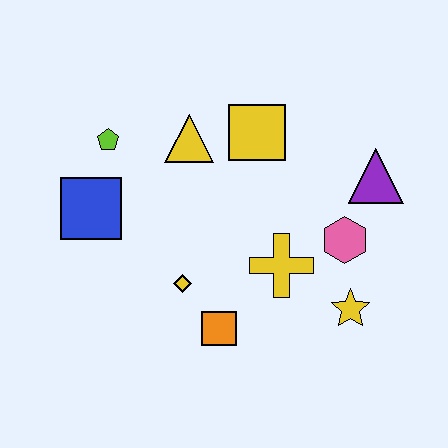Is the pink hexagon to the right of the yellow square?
Yes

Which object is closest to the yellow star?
The pink hexagon is closest to the yellow star.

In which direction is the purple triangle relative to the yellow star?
The purple triangle is above the yellow star.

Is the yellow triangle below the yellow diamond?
No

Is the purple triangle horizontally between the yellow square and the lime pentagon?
No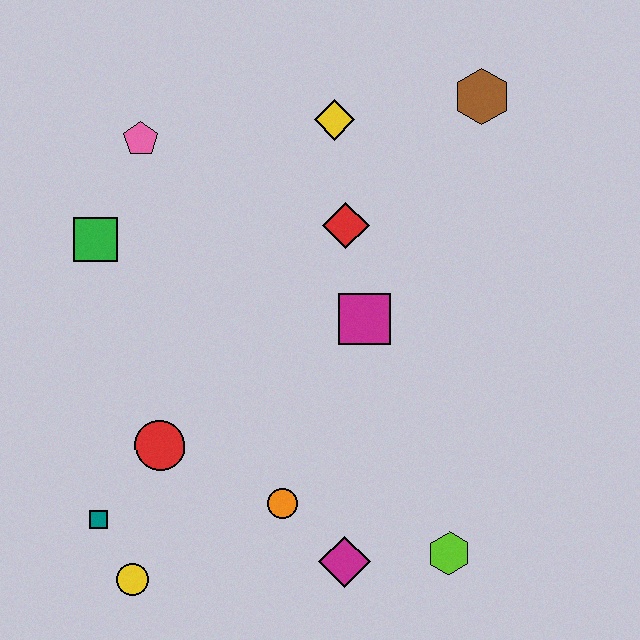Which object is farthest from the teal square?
The brown hexagon is farthest from the teal square.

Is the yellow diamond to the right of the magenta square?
No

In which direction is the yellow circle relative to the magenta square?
The yellow circle is below the magenta square.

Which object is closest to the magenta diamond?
The orange circle is closest to the magenta diamond.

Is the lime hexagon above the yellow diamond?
No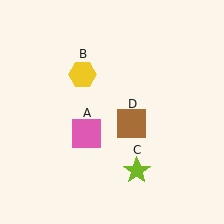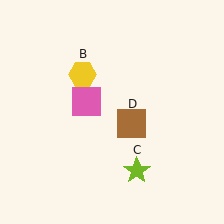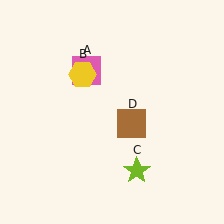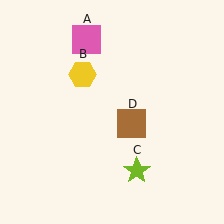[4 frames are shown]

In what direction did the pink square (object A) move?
The pink square (object A) moved up.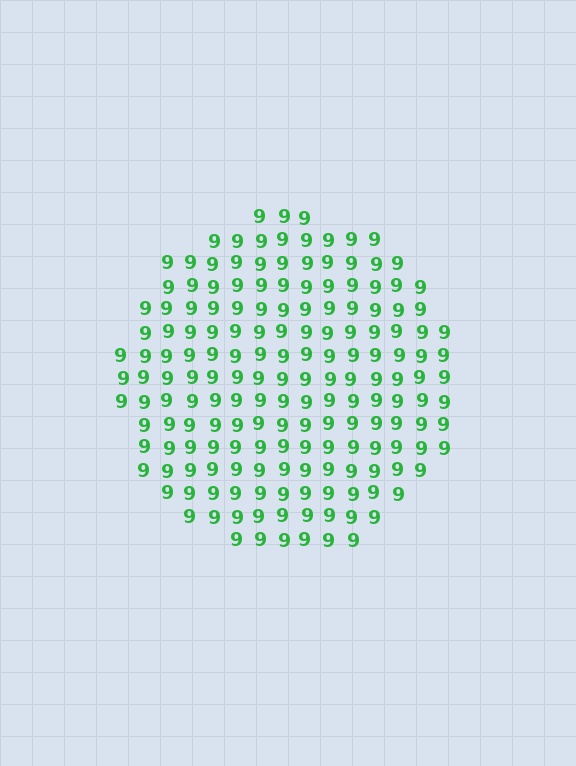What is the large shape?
The large shape is a circle.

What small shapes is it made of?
It is made of small digit 9's.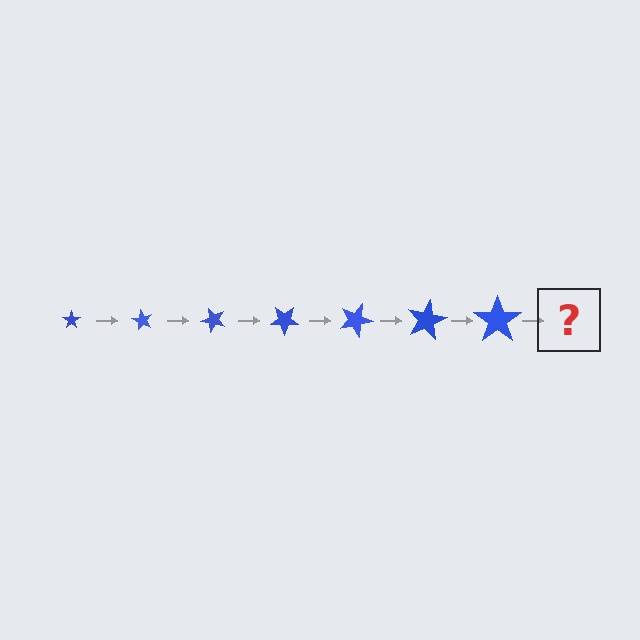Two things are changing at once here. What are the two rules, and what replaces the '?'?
The two rules are that the star grows larger each step and it rotates 60 degrees each step. The '?' should be a star, larger than the previous one and rotated 420 degrees from the start.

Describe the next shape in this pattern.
It should be a star, larger than the previous one and rotated 420 degrees from the start.